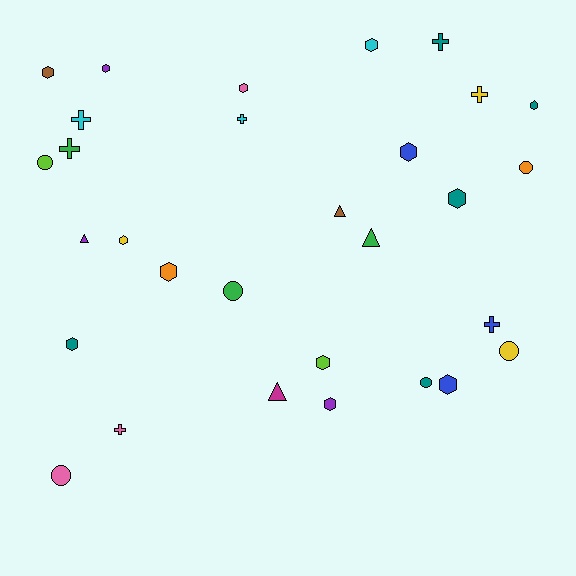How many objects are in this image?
There are 30 objects.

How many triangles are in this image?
There are 4 triangles.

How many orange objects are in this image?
There are 2 orange objects.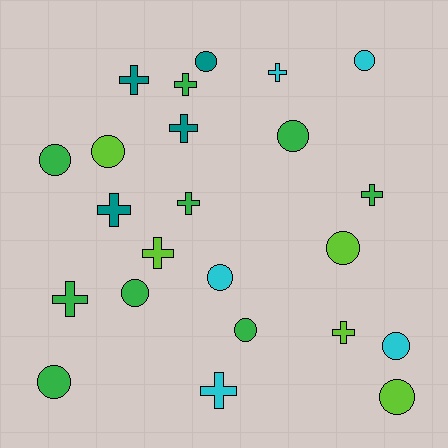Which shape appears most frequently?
Circle, with 12 objects.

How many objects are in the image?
There are 23 objects.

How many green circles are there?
There are 5 green circles.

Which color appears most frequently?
Green, with 9 objects.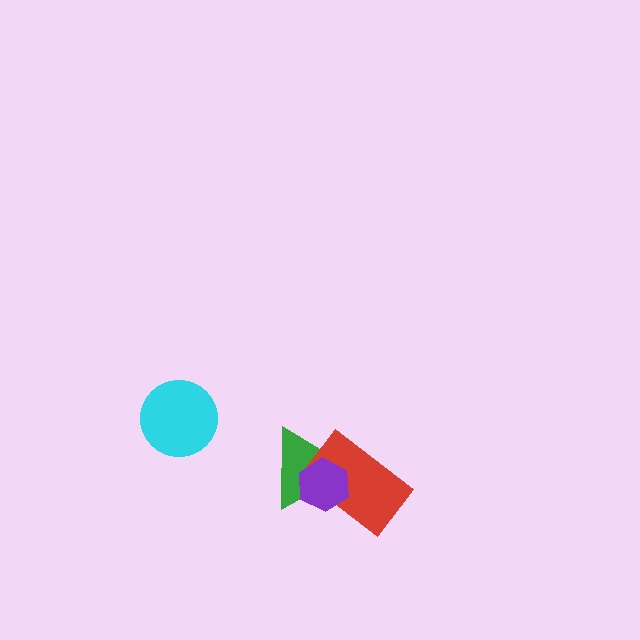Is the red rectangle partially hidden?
Yes, it is partially covered by another shape.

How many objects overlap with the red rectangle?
2 objects overlap with the red rectangle.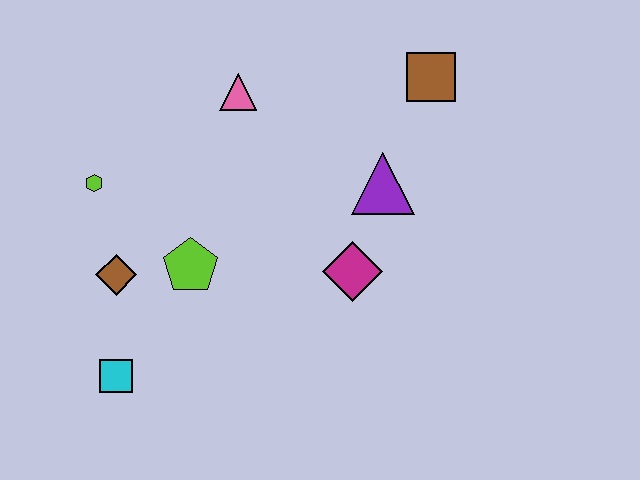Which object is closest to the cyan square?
The brown diamond is closest to the cyan square.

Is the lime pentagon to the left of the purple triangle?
Yes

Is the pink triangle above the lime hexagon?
Yes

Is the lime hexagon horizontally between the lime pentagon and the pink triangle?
No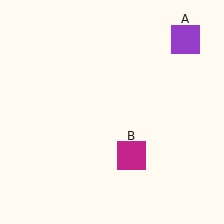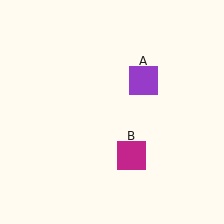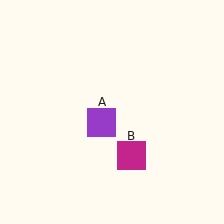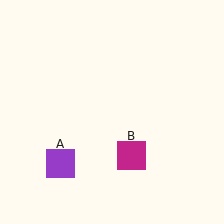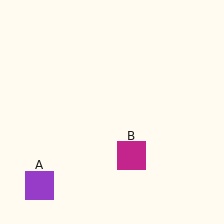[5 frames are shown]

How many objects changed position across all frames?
1 object changed position: purple square (object A).